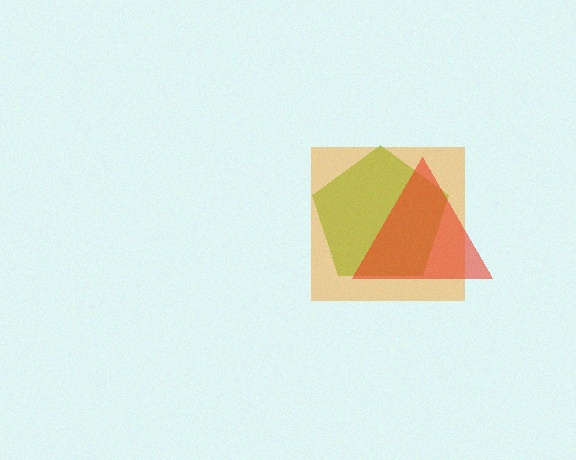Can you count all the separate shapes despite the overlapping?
Yes, there are 3 separate shapes.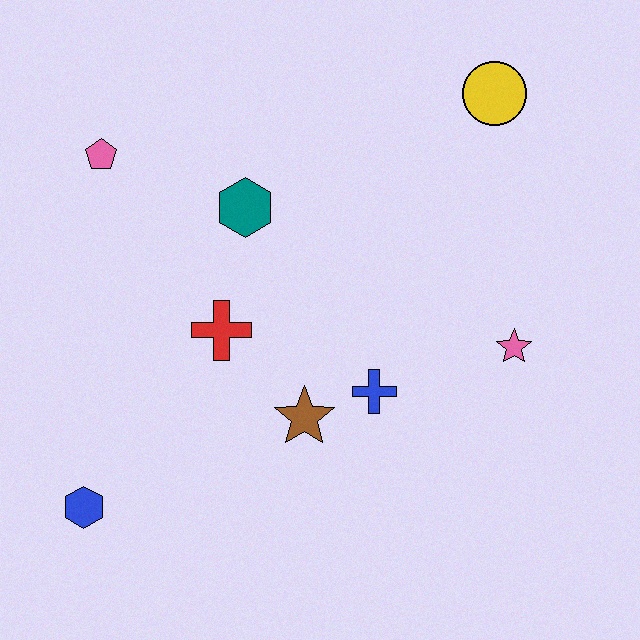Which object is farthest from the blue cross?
The pink pentagon is farthest from the blue cross.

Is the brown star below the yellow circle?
Yes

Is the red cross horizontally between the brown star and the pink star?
No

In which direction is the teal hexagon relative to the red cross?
The teal hexagon is above the red cross.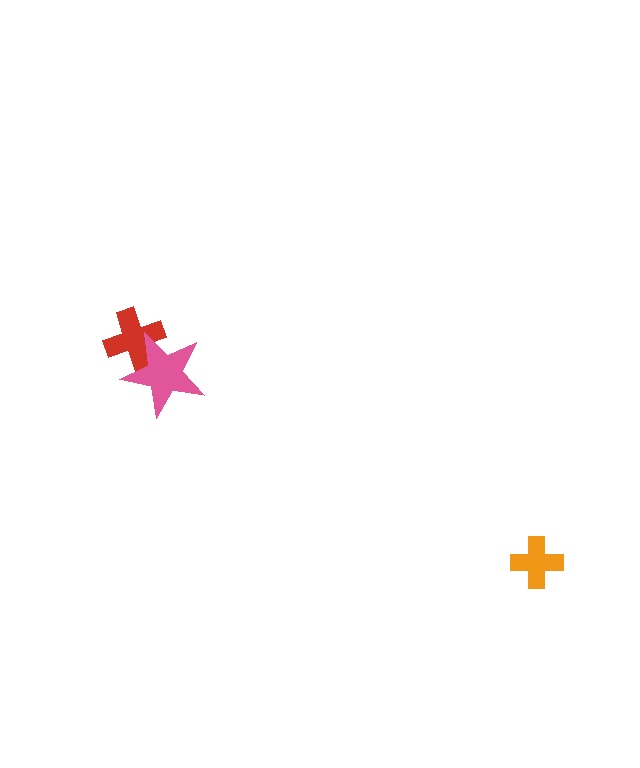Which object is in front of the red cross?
The pink star is in front of the red cross.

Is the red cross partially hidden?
Yes, it is partially covered by another shape.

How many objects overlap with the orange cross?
0 objects overlap with the orange cross.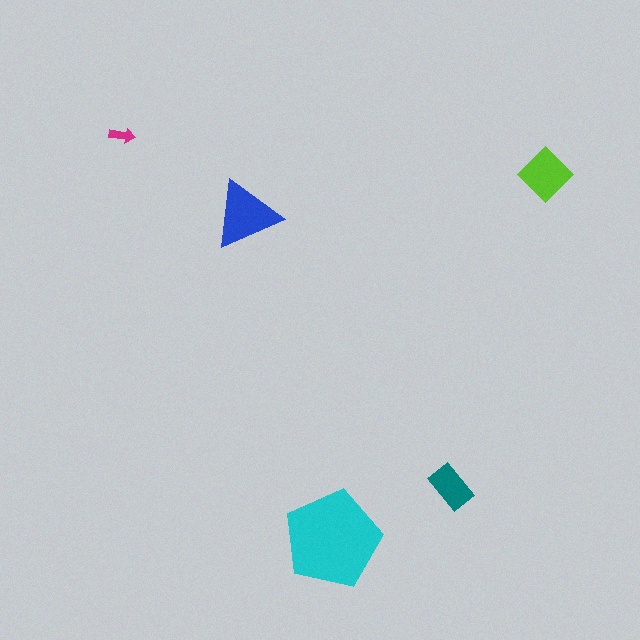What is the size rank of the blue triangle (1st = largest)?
2nd.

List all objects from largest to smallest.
The cyan pentagon, the blue triangle, the lime diamond, the teal rectangle, the magenta arrow.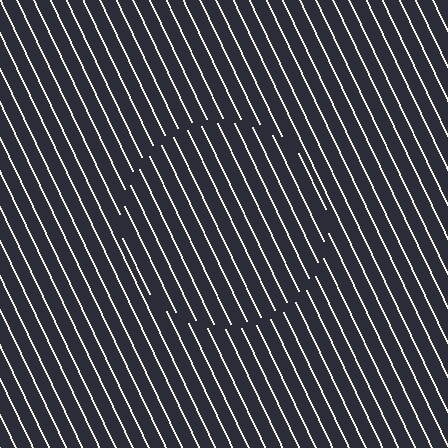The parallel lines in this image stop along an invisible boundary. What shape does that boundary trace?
An illusory circle. The interior of the shape contains the same grating, shifted by half a period — the contour is defined by the phase discontinuity where line-ends from the inner and outer gratings abut.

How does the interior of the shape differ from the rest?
The interior of the shape contains the same grating, shifted by half a period — the contour is defined by the phase discontinuity where line-ends from the inner and outer gratings abut.